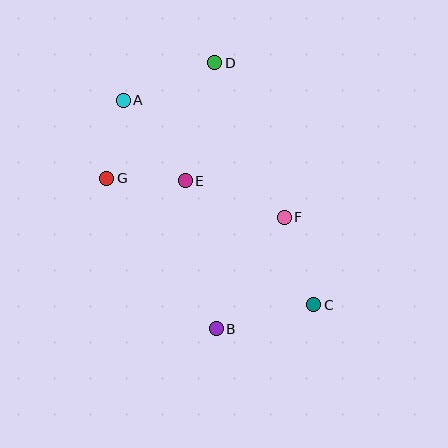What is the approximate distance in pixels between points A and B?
The distance between A and B is approximately 247 pixels.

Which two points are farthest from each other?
Points A and C are farthest from each other.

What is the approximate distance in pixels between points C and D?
The distance between C and D is approximately 261 pixels.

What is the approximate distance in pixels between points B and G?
The distance between B and G is approximately 186 pixels.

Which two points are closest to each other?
Points E and G are closest to each other.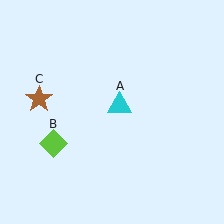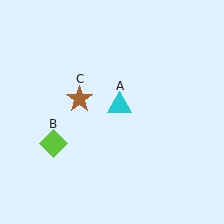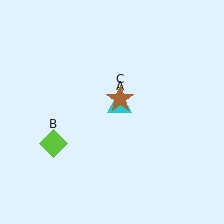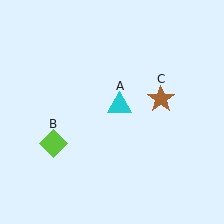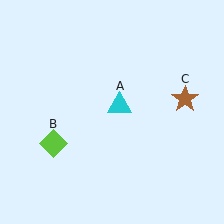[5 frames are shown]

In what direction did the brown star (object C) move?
The brown star (object C) moved right.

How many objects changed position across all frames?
1 object changed position: brown star (object C).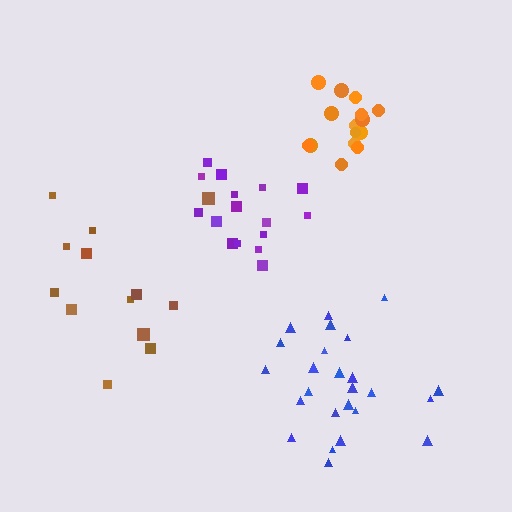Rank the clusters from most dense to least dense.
orange, purple, blue, brown.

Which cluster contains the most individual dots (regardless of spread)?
Blue (25).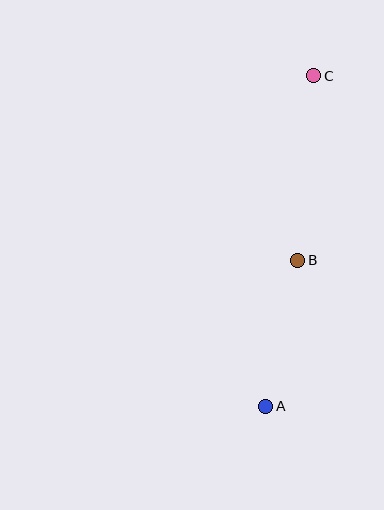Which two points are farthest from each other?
Points A and C are farthest from each other.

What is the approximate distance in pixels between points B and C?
The distance between B and C is approximately 185 pixels.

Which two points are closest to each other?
Points A and B are closest to each other.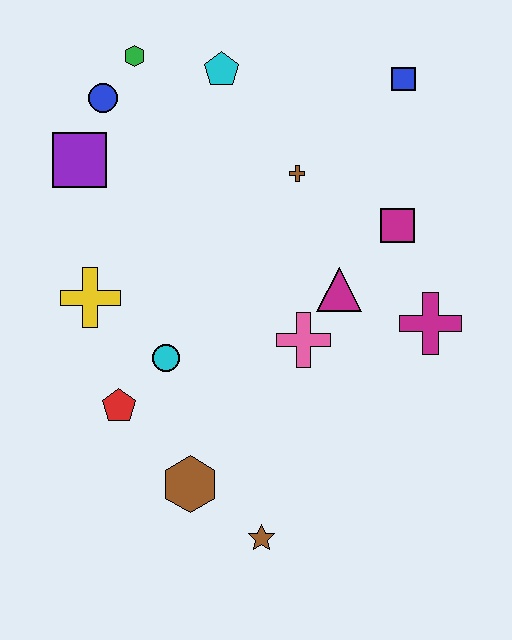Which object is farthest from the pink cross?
The green hexagon is farthest from the pink cross.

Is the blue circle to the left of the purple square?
No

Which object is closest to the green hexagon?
The blue circle is closest to the green hexagon.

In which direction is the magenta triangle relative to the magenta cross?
The magenta triangle is to the left of the magenta cross.